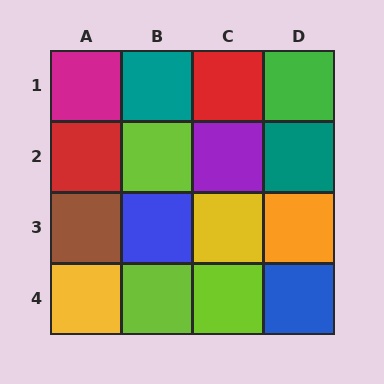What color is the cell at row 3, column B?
Blue.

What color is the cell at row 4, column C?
Lime.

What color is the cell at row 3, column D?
Orange.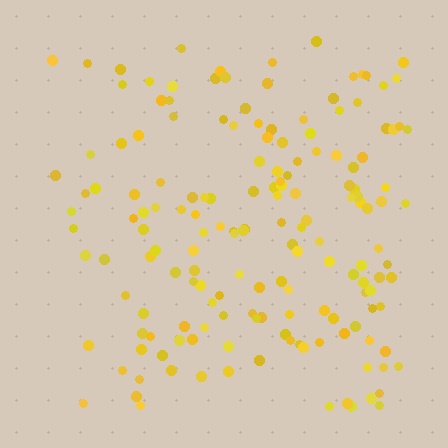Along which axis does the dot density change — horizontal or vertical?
Horizontal.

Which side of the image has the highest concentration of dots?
The right.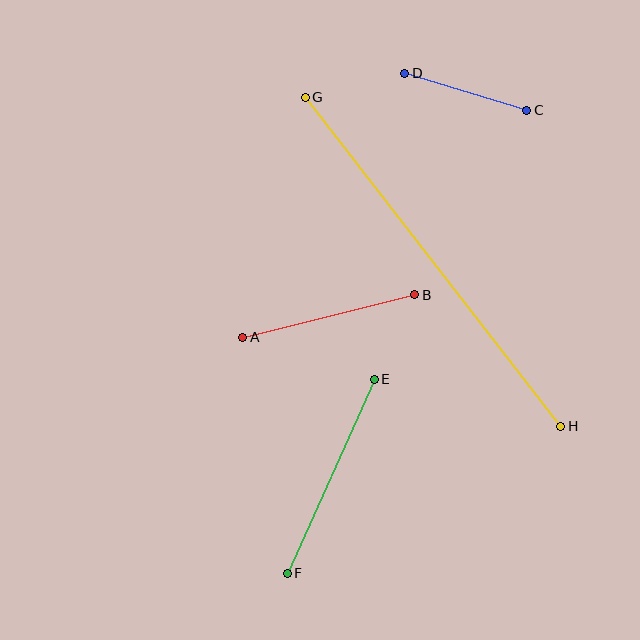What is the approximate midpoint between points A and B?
The midpoint is at approximately (329, 316) pixels.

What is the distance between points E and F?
The distance is approximately 212 pixels.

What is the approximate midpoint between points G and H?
The midpoint is at approximately (433, 262) pixels.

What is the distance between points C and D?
The distance is approximately 127 pixels.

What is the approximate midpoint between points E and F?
The midpoint is at approximately (331, 476) pixels.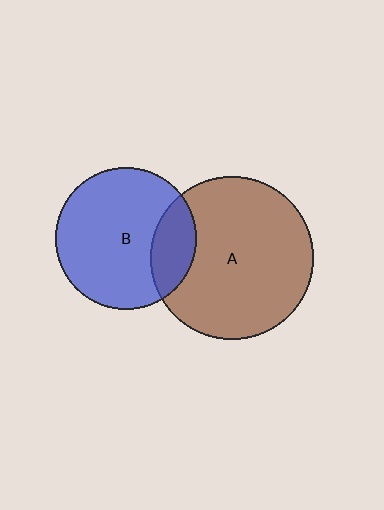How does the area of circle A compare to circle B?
Approximately 1.3 times.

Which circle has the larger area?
Circle A (brown).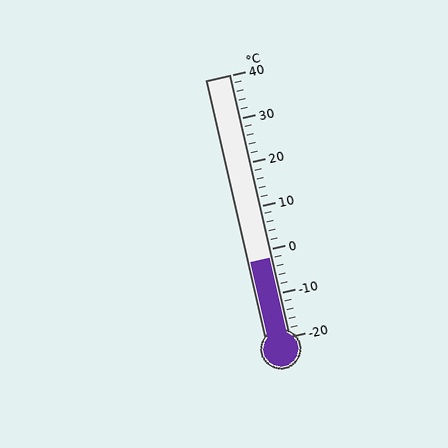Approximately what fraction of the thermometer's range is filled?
The thermometer is filled to approximately 30% of its range.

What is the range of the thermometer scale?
The thermometer scale ranges from -20°C to 40°C.